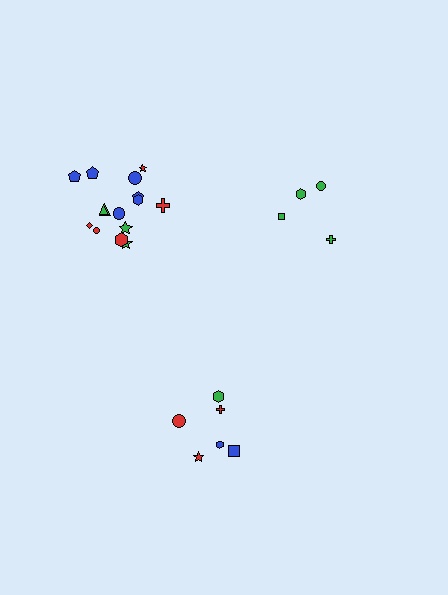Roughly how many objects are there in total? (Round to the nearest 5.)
Roughly 25 objects in total.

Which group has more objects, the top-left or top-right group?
The top-left group.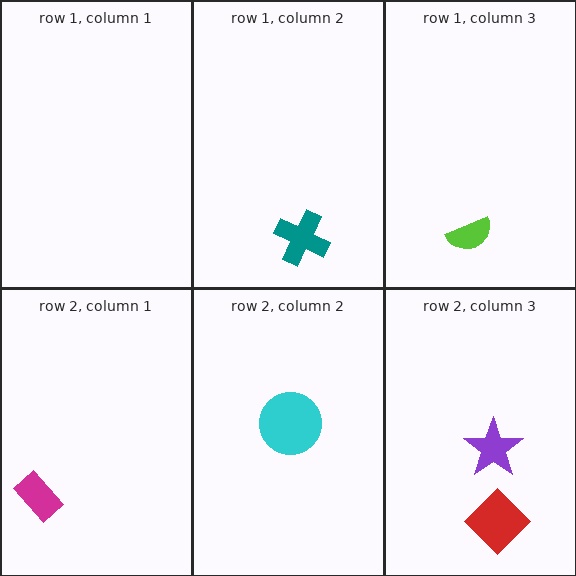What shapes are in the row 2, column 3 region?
The purple star, the red diamond.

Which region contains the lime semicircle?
The row 1, column 3 region.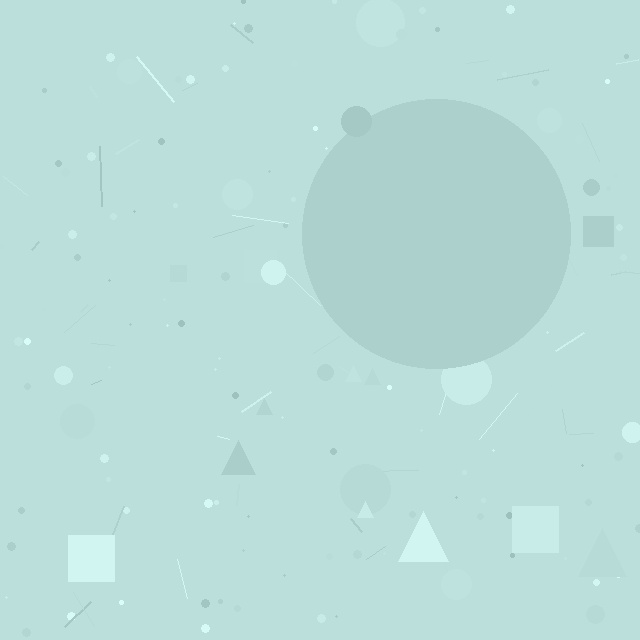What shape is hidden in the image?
A circle is hidden in the image.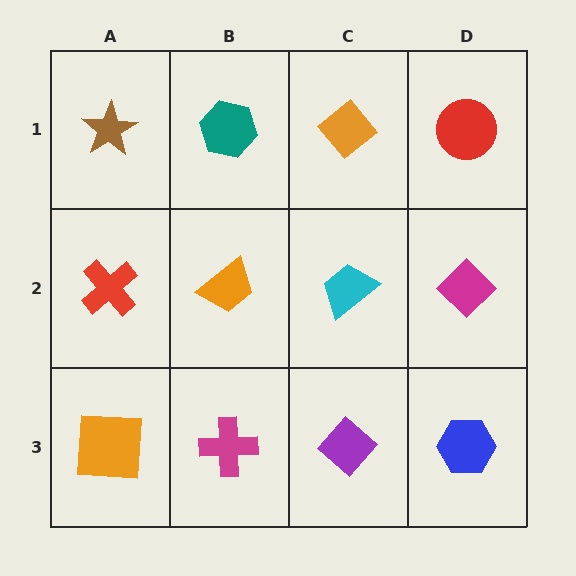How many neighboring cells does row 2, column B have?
4.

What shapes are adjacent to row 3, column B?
An orange trapezoid (row 2, column B), an orange square (row 3, column A), a purple diamond (row 3, column C).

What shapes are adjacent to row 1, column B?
An orange trapezoid (row 2, column B), a brown star (row 1, column A), an orange diamond (row 1, column C).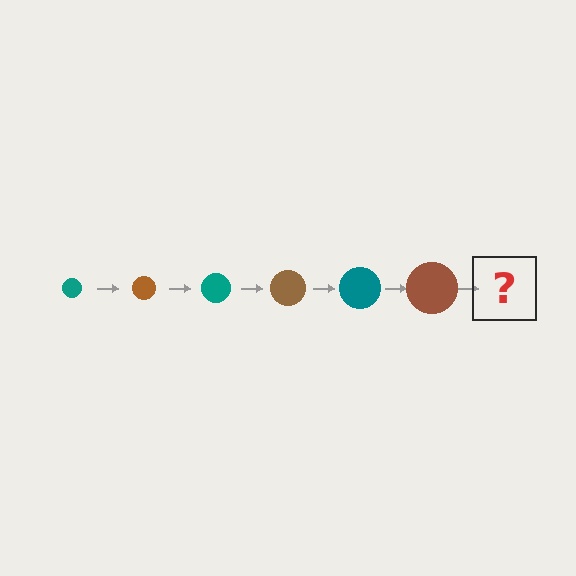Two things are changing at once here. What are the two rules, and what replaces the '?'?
The two rules are that the circle grows larger each step and the color cycles through teal and brown. The '?' should be a teal circle, larger than the previous one.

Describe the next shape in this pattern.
It should be a teal circle, larger than the previous one.